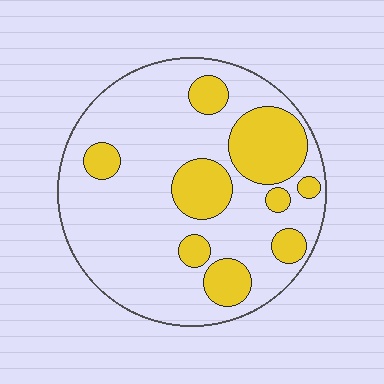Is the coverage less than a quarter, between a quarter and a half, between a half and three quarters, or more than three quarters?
Between a quarter and a half.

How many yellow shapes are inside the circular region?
9.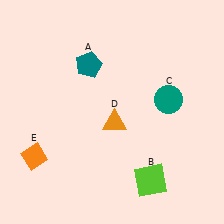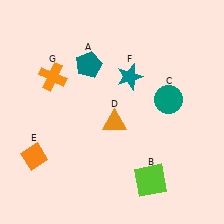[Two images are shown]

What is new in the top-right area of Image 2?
A teal star (F) was added in the top-right area of Image 2.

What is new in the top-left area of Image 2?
An orange cross (G) was added in the top-left area of Image 2.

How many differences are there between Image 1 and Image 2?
There are 2 differences between the two images.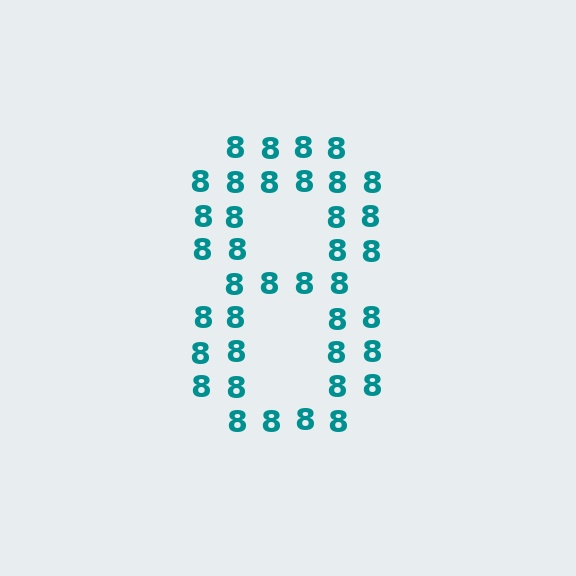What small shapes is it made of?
It is made of small digit 8's.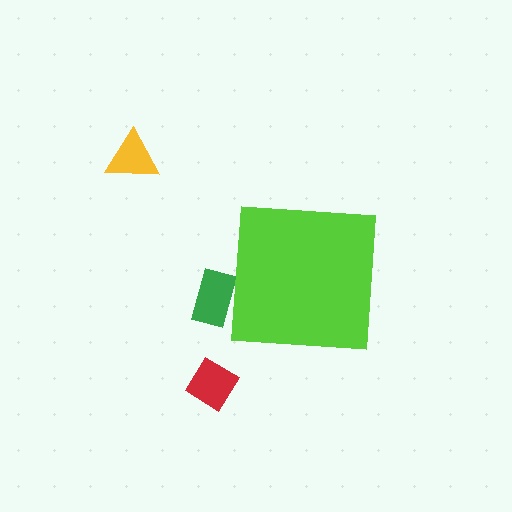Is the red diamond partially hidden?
No, the red diamond is fully visible.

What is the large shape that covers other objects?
A lime square.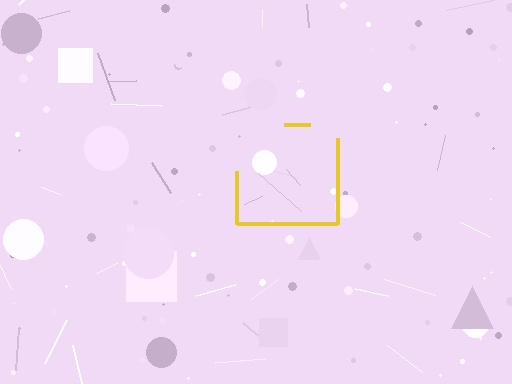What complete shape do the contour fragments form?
The contour fragments form a square.